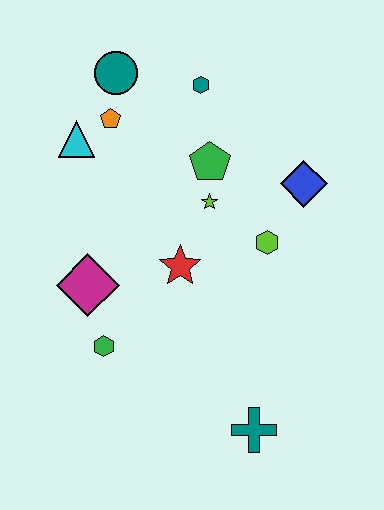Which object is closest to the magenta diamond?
The green hexagon is closest to the magenta diamond.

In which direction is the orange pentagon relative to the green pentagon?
The orange pentagon is to the left of the green pentagon.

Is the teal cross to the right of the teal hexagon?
Yes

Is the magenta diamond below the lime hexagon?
Yes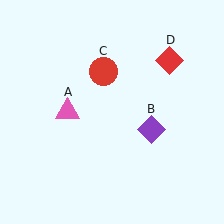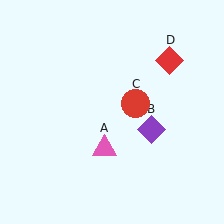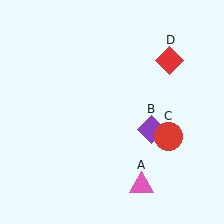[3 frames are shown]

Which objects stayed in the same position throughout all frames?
Purple diamond (object B) and red diamond (object D) remained stationary.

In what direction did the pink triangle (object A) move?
The pink triangle (object A) moved down and to the right.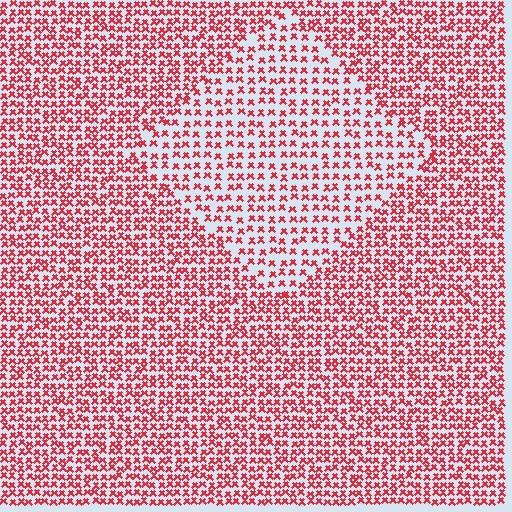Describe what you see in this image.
The image contains small red elements arranged at two different densities. A diamond-shaped region is visible where the elements are less densely packed than the surrounding area.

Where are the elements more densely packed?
The elements are more densely packed outside the diamond boundary.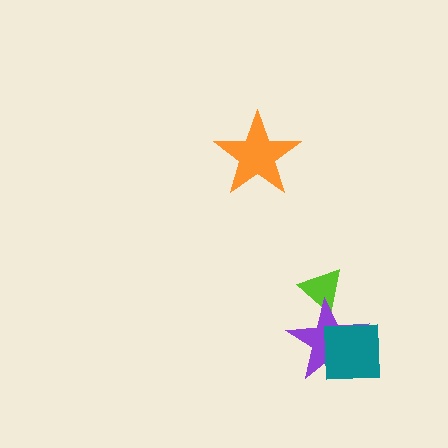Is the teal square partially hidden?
No, no other shape covers it.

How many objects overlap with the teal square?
1 object overlaps with the teal square.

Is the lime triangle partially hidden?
Yes, it is partially covered by another shape.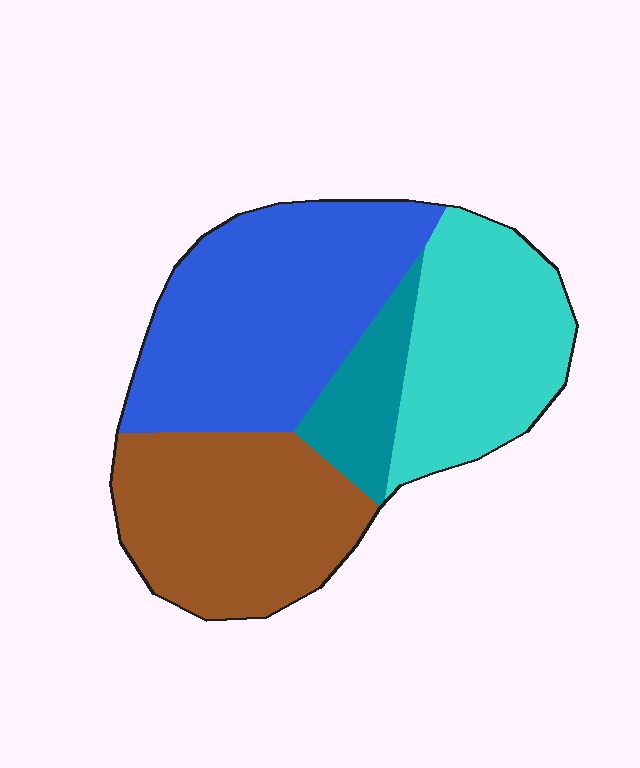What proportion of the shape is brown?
Brown covers around 30% of the shape.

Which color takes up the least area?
Teal, at roughly 10%.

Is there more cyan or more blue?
Blue.